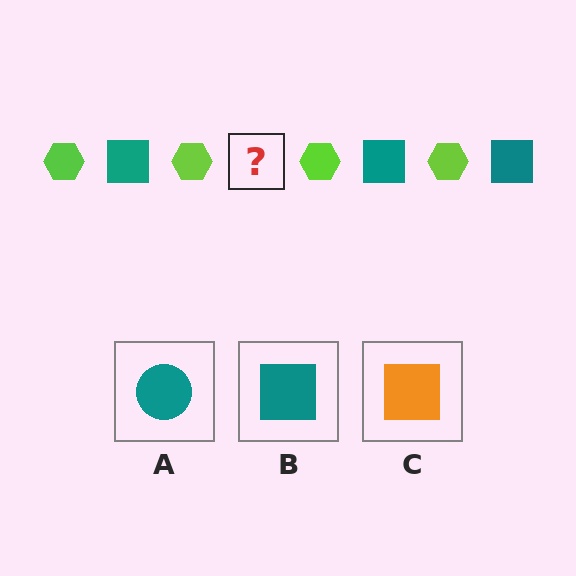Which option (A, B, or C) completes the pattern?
B.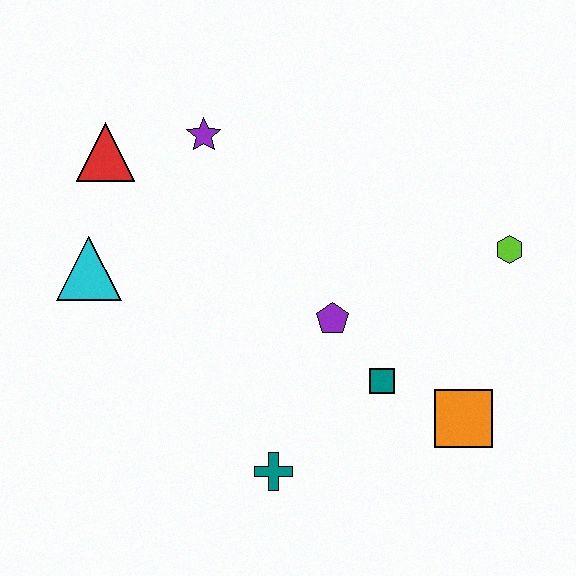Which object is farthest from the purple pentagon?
The red triangle is farthest from the purple pentagon.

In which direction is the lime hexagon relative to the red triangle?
The lime hexagon is to the right of the red triangle.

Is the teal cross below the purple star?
Yes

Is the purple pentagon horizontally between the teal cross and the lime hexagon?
Yes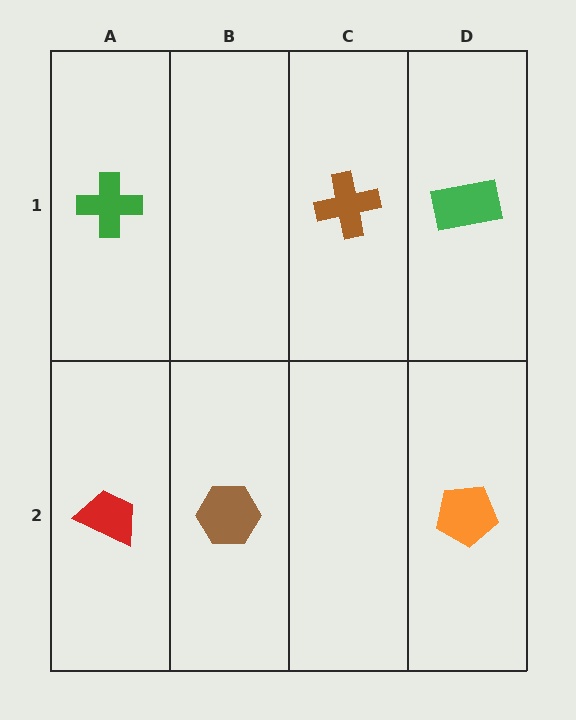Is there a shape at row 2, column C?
No, that cell is empty.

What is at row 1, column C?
A brown cross.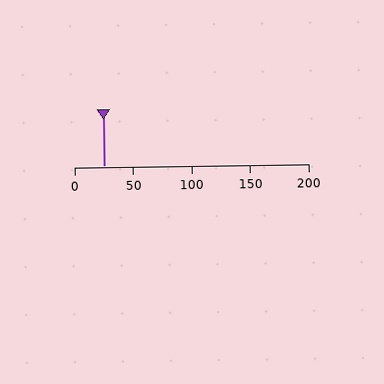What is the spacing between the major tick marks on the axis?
The major ticks are spaced 50 apart.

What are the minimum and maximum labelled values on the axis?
The axis runs from 0 to 200.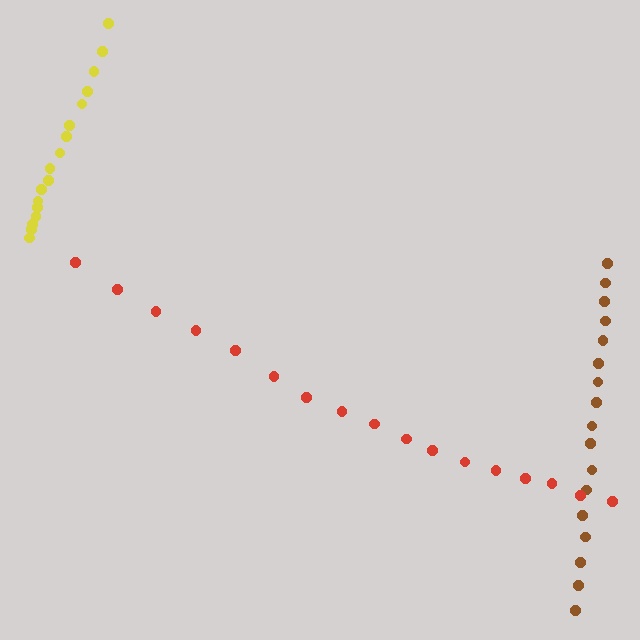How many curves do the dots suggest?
There are 3 distinct paths.